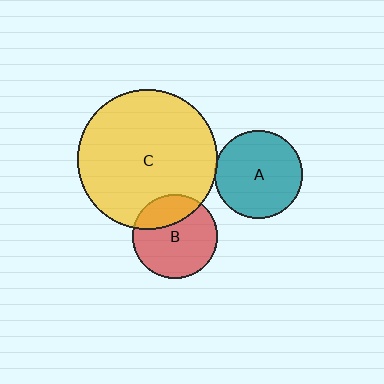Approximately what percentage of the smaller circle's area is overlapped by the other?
Approximately 30%.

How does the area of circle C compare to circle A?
Approximately 2.6 times.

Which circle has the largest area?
Circle C (yellow).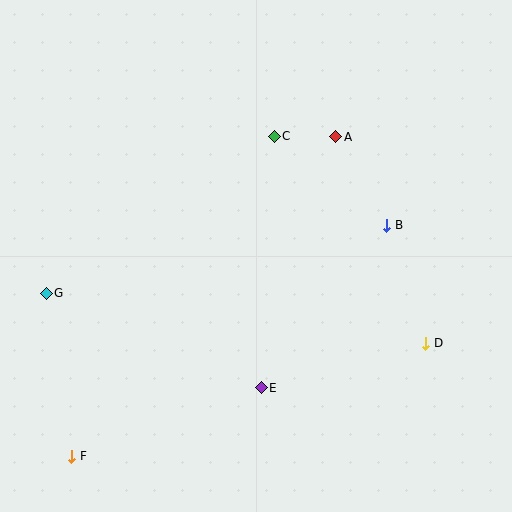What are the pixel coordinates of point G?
Point G is at (46, 293).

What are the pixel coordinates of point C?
Point C is at (274, 136).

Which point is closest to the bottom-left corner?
Point F is closest to the bottom-left corner.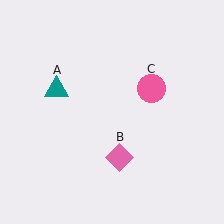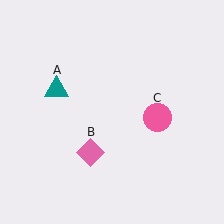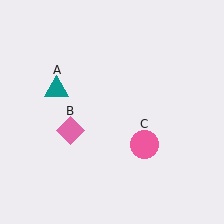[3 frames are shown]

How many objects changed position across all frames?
2 objects changed position: pink diamond (object B), pink circle (object C).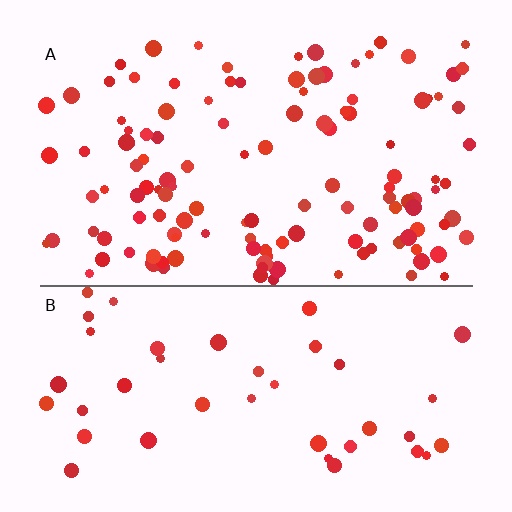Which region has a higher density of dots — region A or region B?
A (the top).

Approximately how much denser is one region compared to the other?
Approximately 2.9× — region A over region B.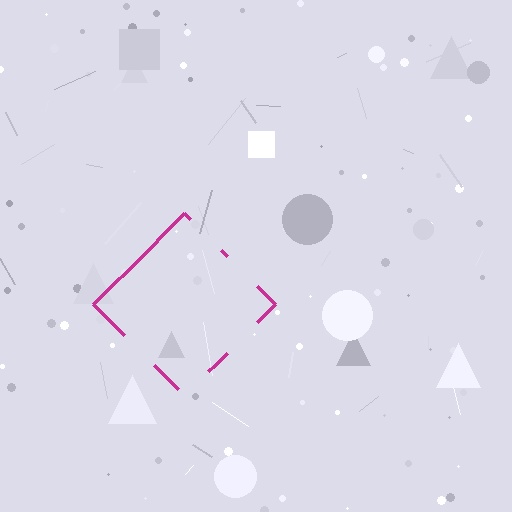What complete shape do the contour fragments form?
The contour fragments form a diamond.